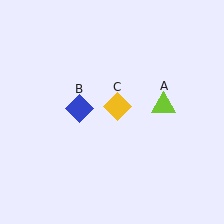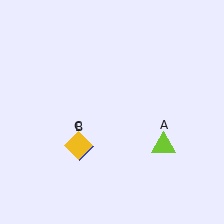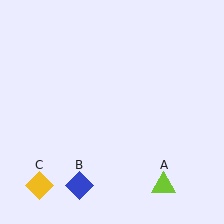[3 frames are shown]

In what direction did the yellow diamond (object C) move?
The yellow diamond (object C) moved down and to the left.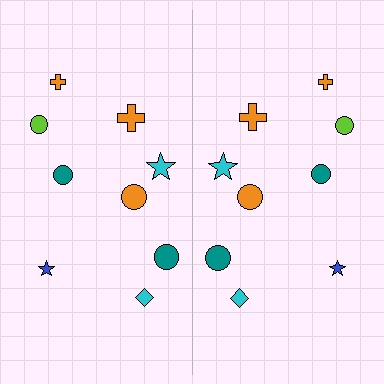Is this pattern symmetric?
Yes, this pattern has bilateral (reflection) symmetry.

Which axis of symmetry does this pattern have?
The pattern has a vertical axis of symmetry running through the center of the image.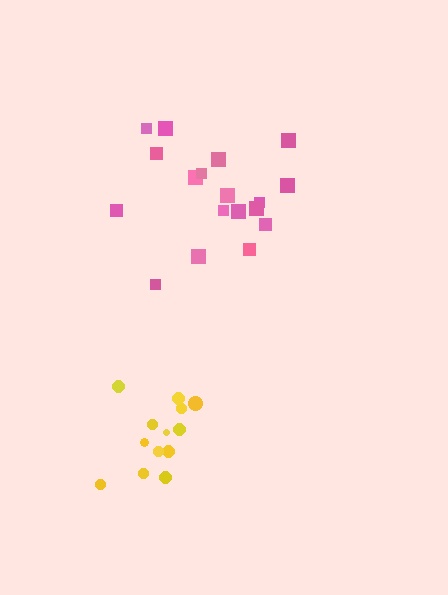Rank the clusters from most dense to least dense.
pink, yellow.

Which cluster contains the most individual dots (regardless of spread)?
Pink (18).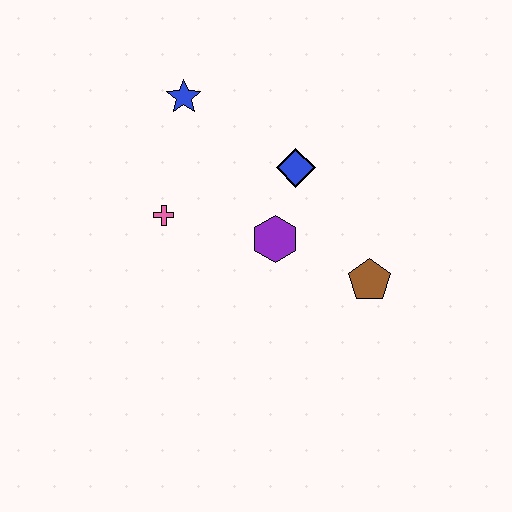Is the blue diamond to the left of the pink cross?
No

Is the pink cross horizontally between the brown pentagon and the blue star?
No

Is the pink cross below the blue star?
Yes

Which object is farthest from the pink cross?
The brown pentagon is farthest from the pink cross.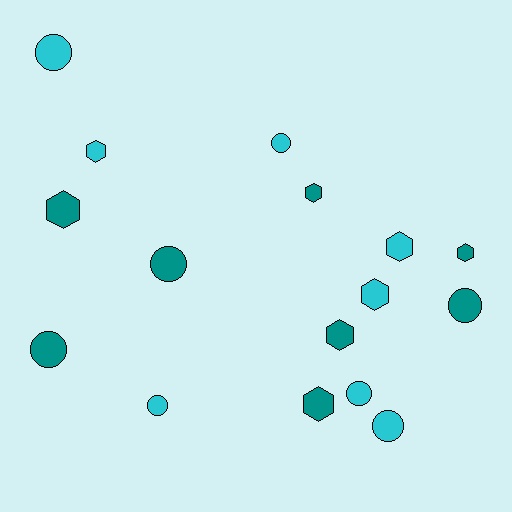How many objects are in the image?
There are 16 objects.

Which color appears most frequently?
Teal, with 8 objects.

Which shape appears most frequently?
Hexagon, with 8 objects.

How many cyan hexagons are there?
There are 3 cyan hexagons.